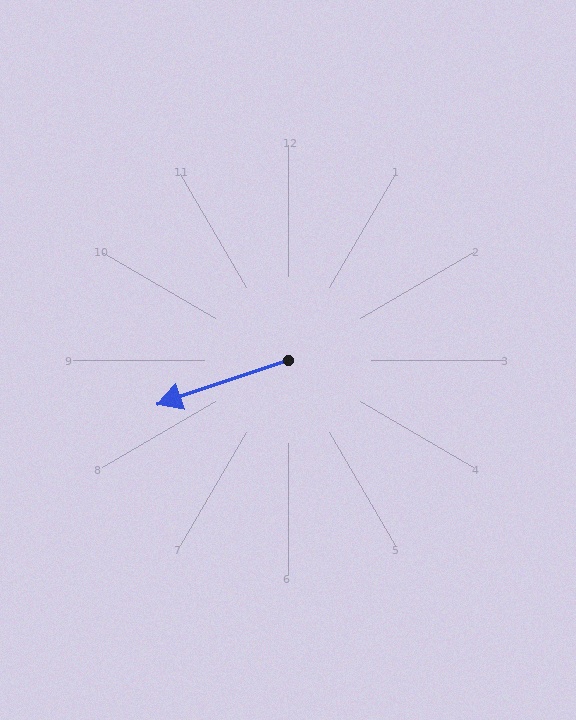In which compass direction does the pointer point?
West.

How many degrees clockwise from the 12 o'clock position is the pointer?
Approximately 251 degrees.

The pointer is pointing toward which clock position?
Roughly 8 o'clock.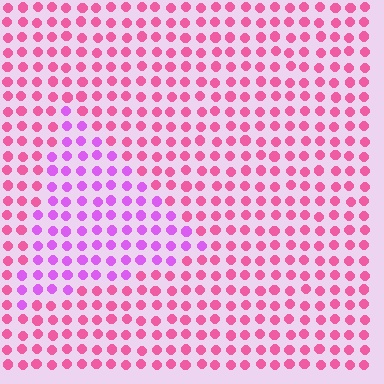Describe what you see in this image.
The image is filled with small pink elements in a uniform arrangement. A triangle-shaped region is visible where the elements are tinted to a slightly different hue, forming a subtle color boundary.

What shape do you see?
I see a triangle.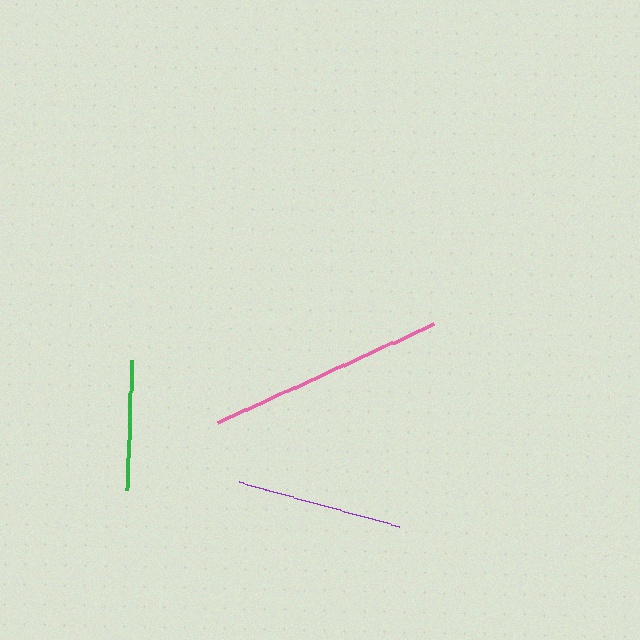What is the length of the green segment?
The green segment is approximately 129 pixels long.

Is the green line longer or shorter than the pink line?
The pink line is longer than the green line.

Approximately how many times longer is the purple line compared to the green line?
The purple line is approximately 1.3 times the length of the green line.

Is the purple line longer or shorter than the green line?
The purple line is longer than the green line.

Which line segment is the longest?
The pink line is the longest at approximately 238 pixels.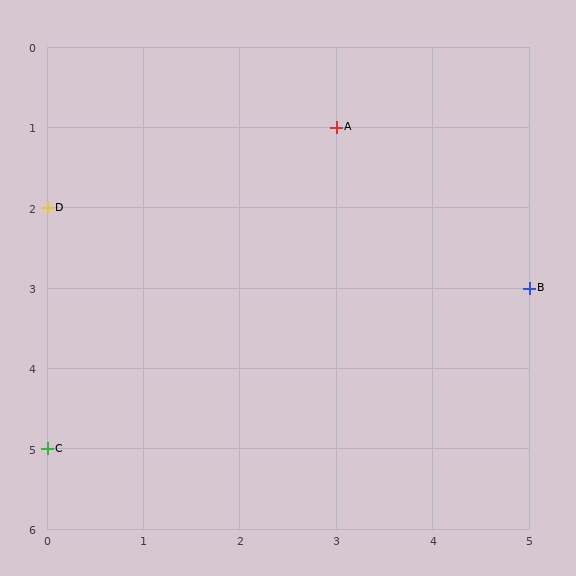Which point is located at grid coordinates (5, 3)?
Point B is at (5, 3).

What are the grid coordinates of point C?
Point C is at grid coordinates (0, 5).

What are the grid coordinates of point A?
Point A is at grid coordinates (3, 1).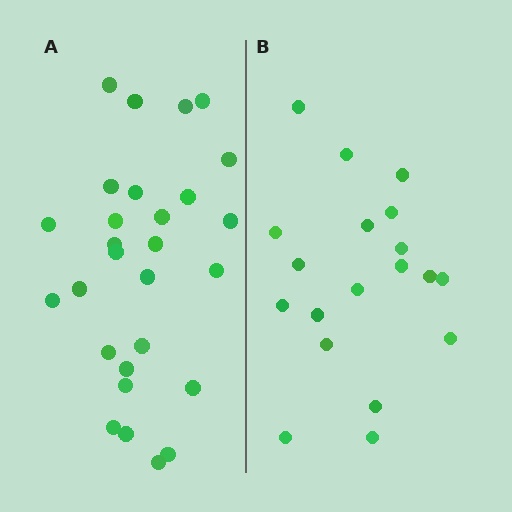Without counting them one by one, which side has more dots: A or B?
Region A (the left region) has more dots.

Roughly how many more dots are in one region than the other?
Region A has roughly 8 or so more dots than region B.